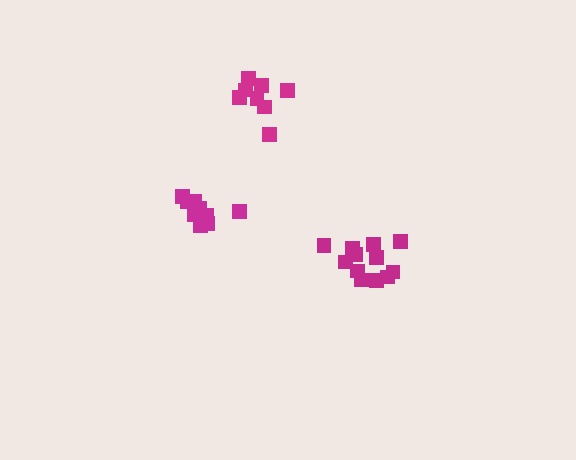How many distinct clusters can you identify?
There are 3 distinct clusters.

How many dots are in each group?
Group 1: 13 dots, Group 2: 8 dots, Group 3: 9 dots (30 total).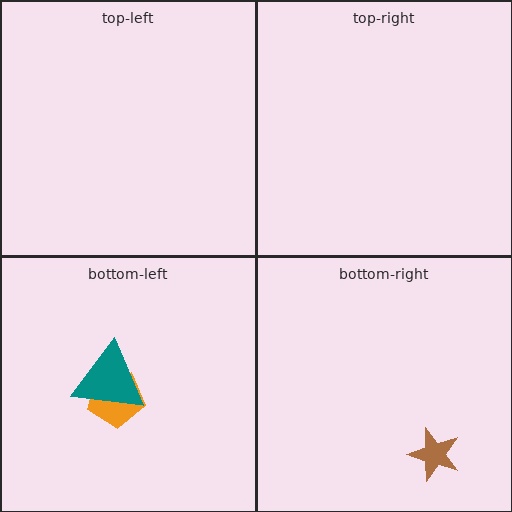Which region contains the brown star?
The bottom-right region.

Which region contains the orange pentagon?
The bottom-left region.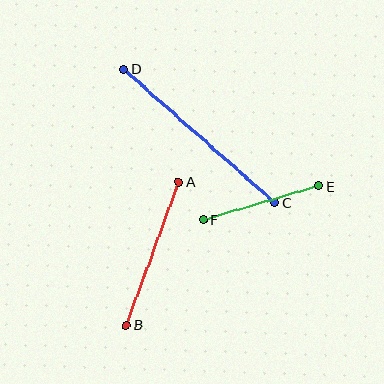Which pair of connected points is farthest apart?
Points C and D are farthest apart.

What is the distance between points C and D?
The distance is approximately 201 pixels.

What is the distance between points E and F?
The distance is approximately 120 pixels.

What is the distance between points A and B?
The distance is approximately 153 pixels.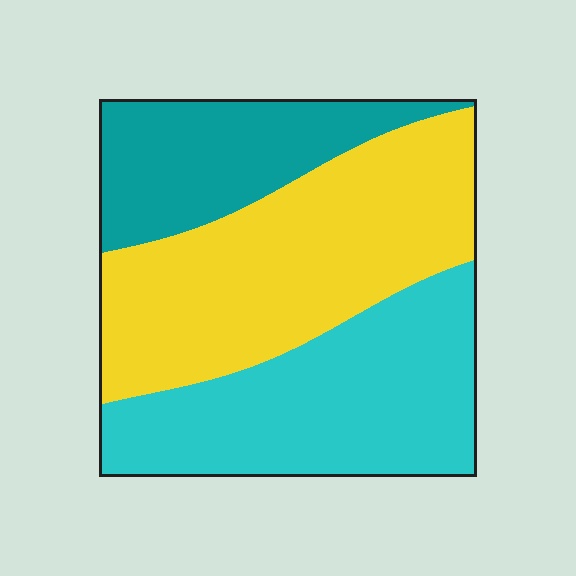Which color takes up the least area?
Teal, at roughly 20%.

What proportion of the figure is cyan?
Cyan covers around 35% of the figure.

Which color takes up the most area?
Yellow, at roughly 40%.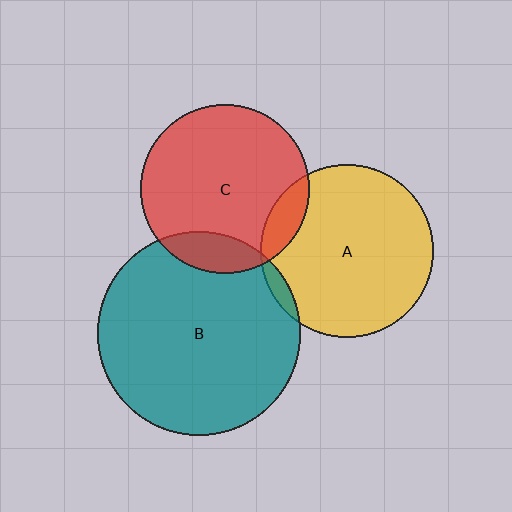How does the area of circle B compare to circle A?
Approximately 1.4 times.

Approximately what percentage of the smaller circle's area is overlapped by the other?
Approximately 5%.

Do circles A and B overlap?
Yes.